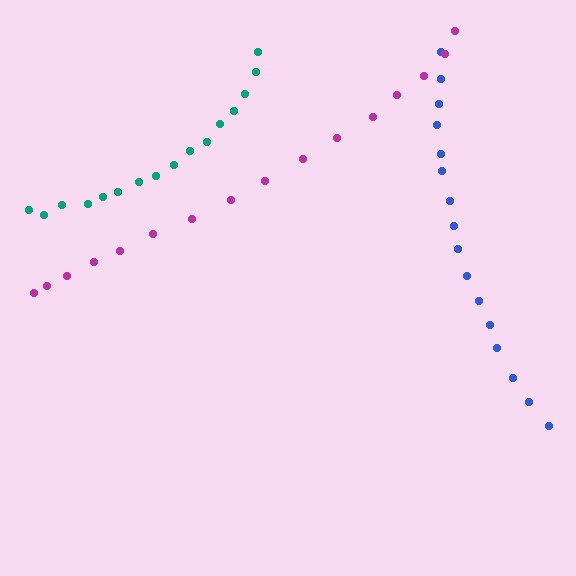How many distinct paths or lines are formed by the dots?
There are 3 distinct paths.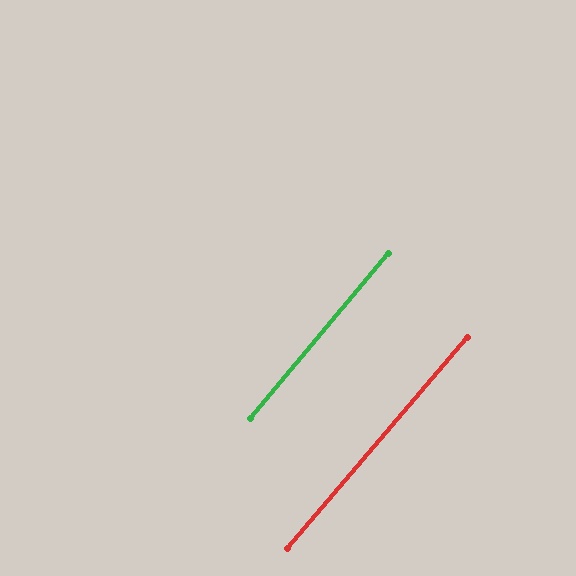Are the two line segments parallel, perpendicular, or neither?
Parallel — their directions differ by only 0.4°.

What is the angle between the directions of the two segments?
Approximately 0 degrees.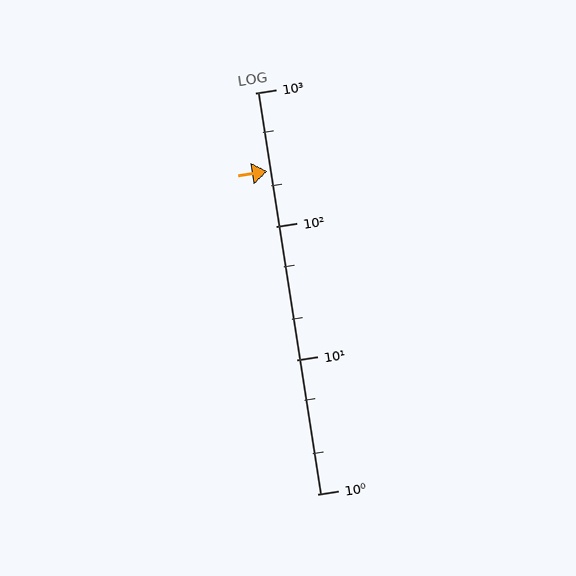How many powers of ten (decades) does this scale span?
The scale spans 3 decades, from 1 to 1000.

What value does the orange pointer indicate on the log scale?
The pointer indicates approximately 260.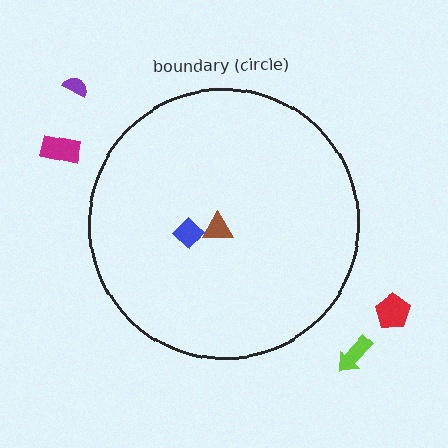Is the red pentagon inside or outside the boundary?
Outside.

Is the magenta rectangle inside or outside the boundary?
Outside.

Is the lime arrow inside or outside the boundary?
Outside.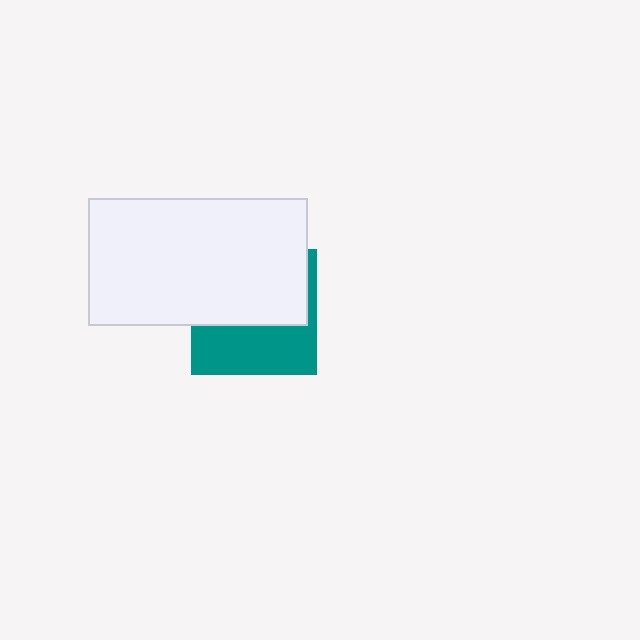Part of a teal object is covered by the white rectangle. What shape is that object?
It is a square.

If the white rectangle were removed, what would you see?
You would see the complete teal square.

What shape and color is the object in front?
The object in front is a white rectangle.